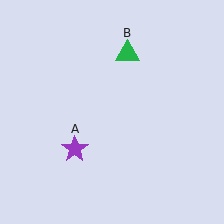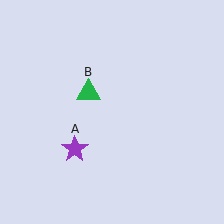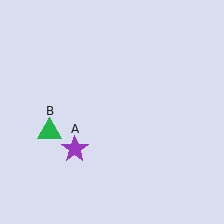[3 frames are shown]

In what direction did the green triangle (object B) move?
The green triangle (object B) moved down and to the left.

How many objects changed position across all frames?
1 object changed position: green triangle (object B).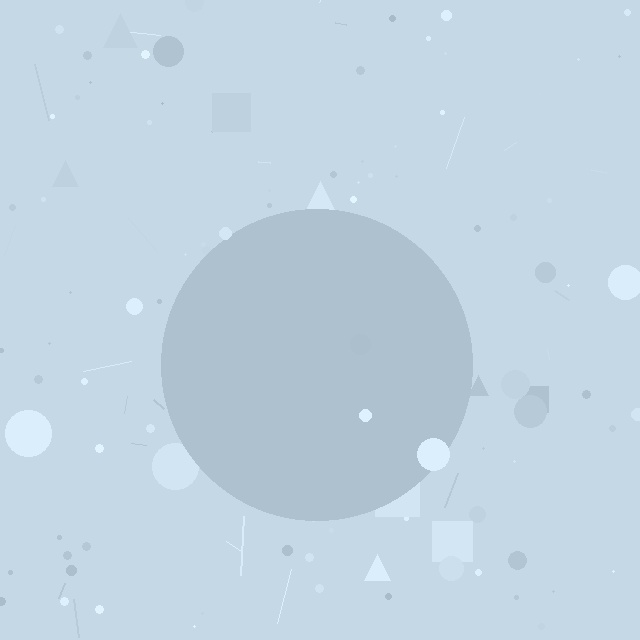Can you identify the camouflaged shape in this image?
The camouflaged shape is a circle.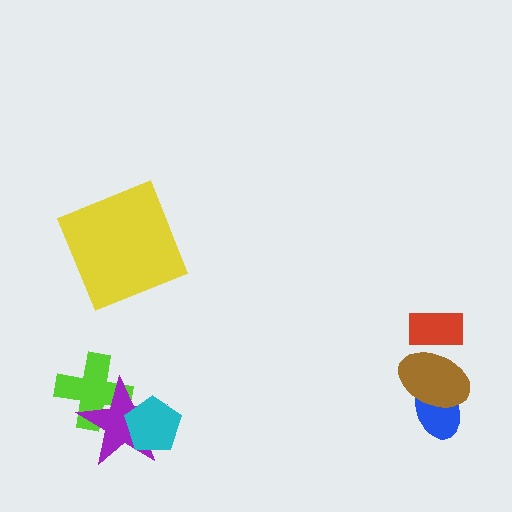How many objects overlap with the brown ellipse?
2 objects overlap with the brown ellipse.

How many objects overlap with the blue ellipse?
1 object overlaps with the blue ellipse.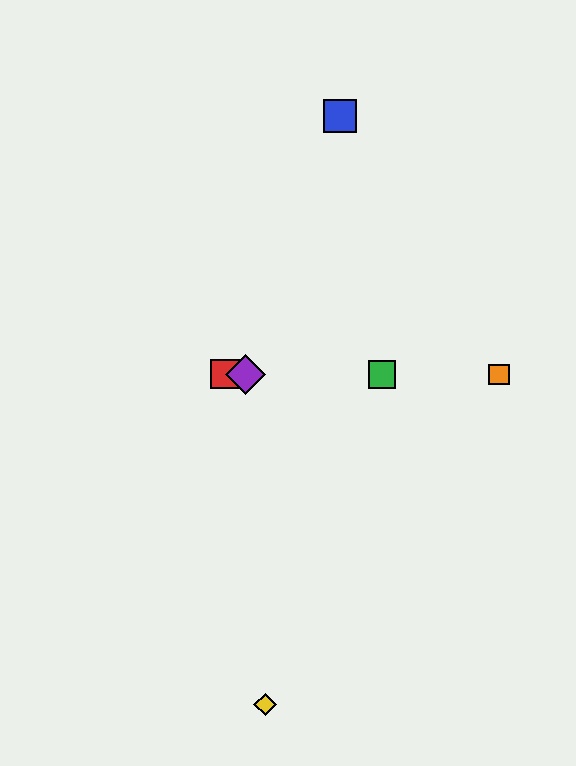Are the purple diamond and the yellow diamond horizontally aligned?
No, the purple diamond is at y≈374 and the yellow diamond is at y≈705.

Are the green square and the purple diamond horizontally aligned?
Yes, both are at y≈374.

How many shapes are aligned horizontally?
4 shapes (the red square, the green square, the purple diamond, the orange square) are aligned horizontally.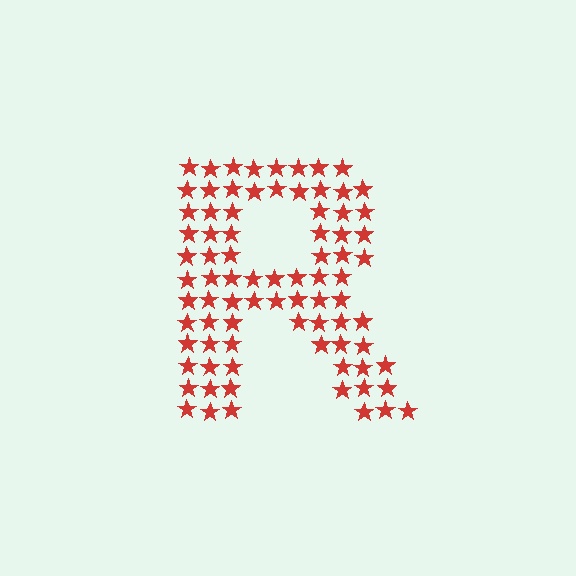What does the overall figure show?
The overall figure shows the letter R.